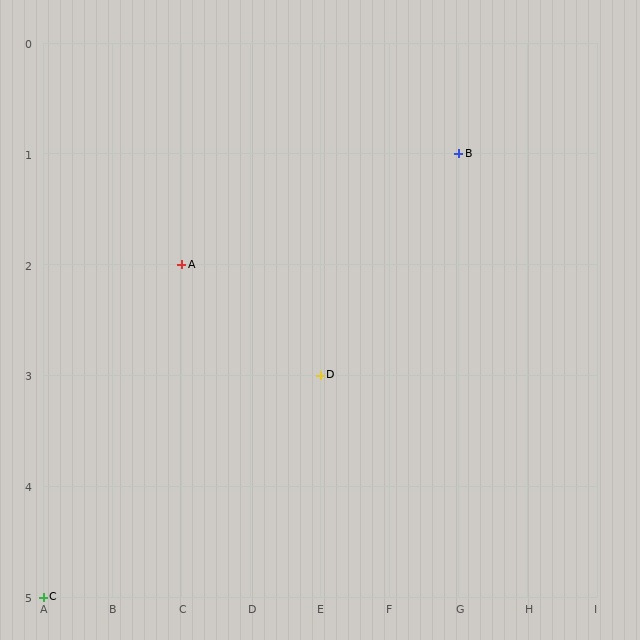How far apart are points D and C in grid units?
Points D and C are 4 columns and 2 rows apart (about 4.5 grid units diagonally).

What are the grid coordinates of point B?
Point B is at grid coordinates (G, 1).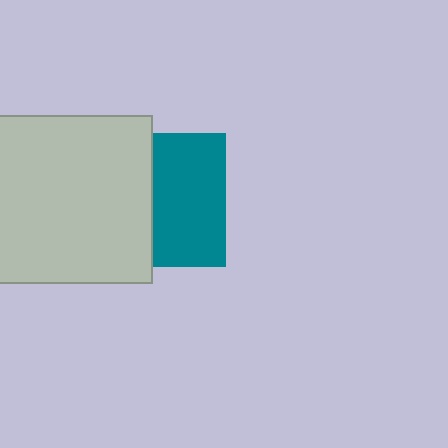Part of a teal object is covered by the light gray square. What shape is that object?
It is a square.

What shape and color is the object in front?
The object in front is a light gray square.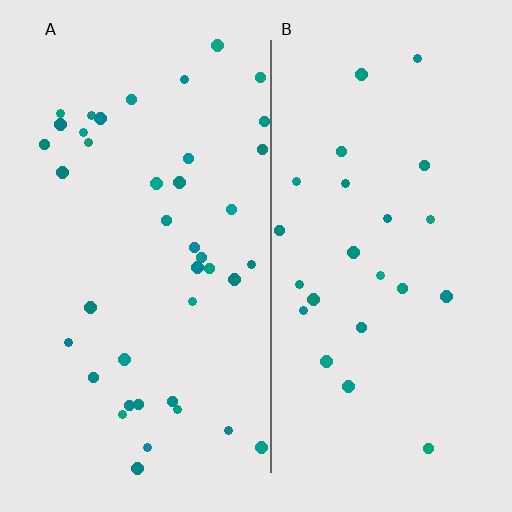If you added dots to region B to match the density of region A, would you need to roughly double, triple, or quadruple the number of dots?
Approximately double.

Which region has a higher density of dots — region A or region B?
A (the left).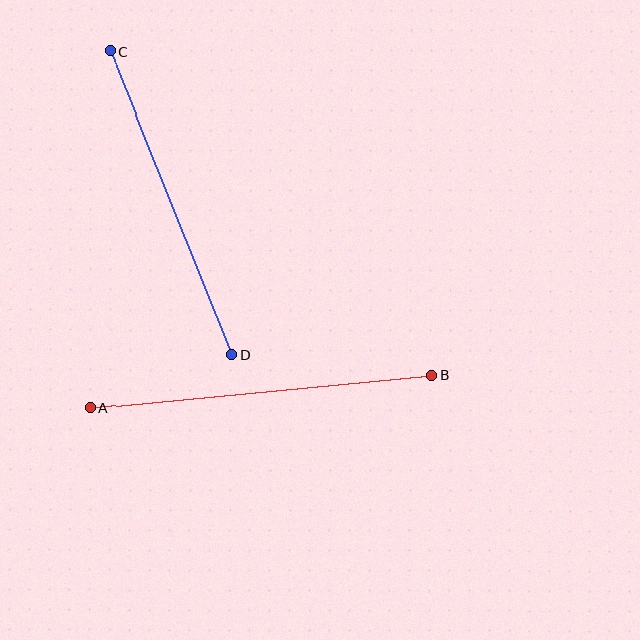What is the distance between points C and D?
The distance is approximately 327 pixels.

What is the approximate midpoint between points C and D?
The midpoint is at approximately (171, 203) pixels.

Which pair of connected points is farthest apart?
Points A and B are farthest apart.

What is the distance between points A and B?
The distance is approximately 343 pixels.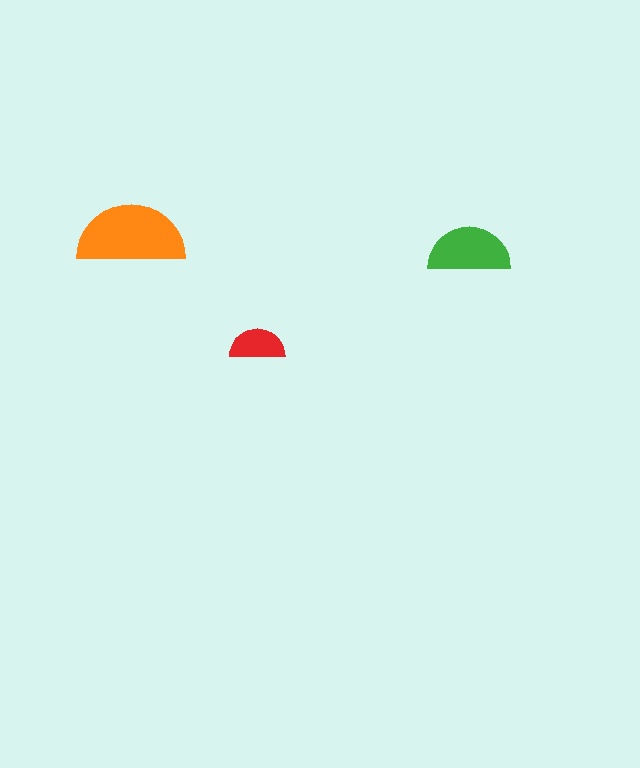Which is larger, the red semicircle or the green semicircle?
The green one.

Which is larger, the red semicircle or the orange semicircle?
The orange one.